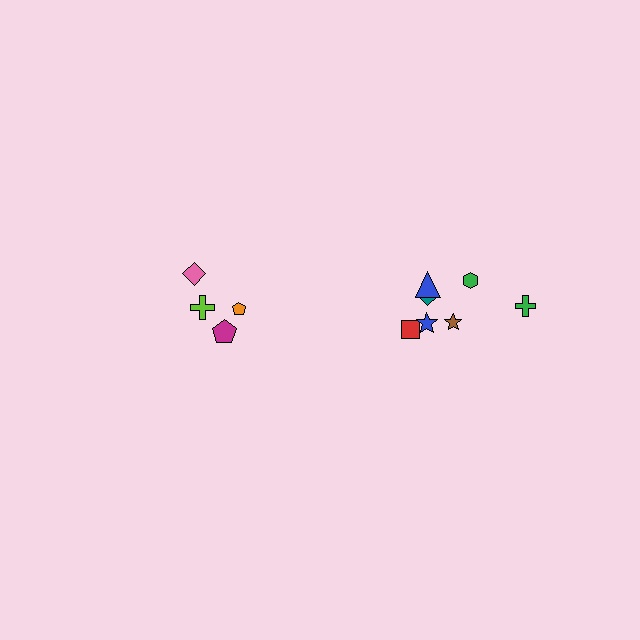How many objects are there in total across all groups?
There are 11 objects.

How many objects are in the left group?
There are 4 objects.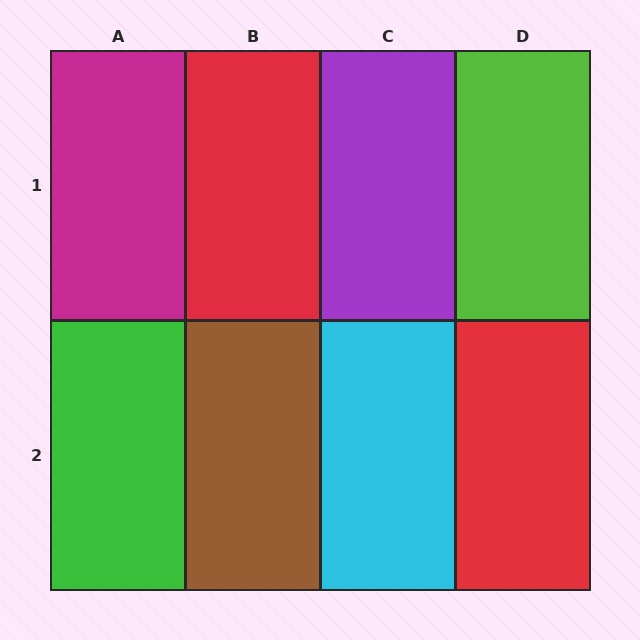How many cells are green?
1 cell is green.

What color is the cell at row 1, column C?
Purple.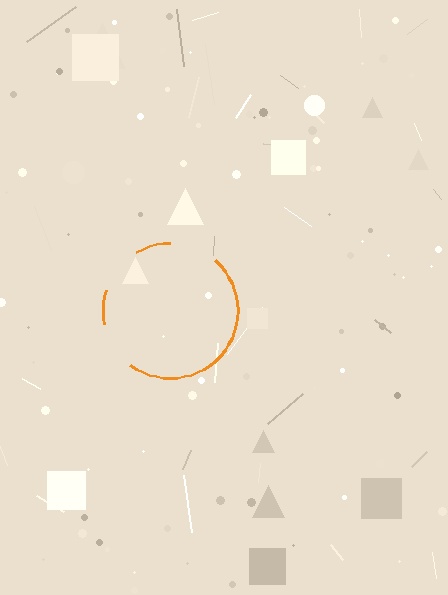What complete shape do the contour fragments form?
The contour fragments form a circle.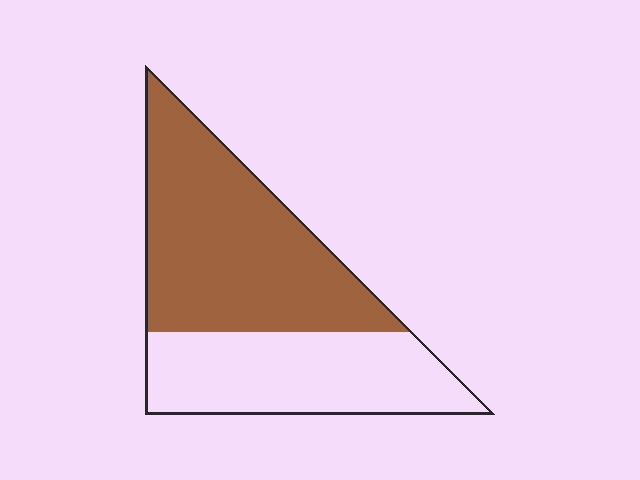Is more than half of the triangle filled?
Yes.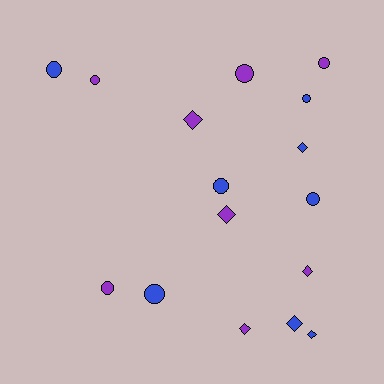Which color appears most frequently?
Blue, with 8 objects.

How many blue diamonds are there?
There are 3 blue diamonds.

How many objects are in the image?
There are 16 objects.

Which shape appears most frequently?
Circle, with 9 objects.